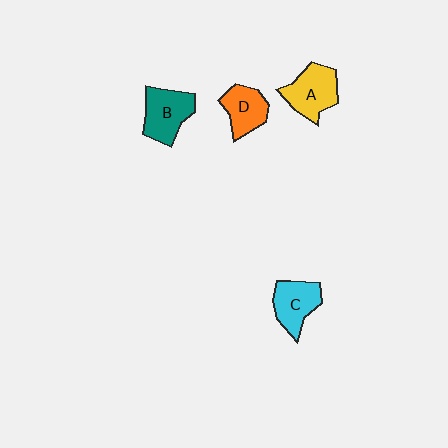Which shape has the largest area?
Shape A (yellow).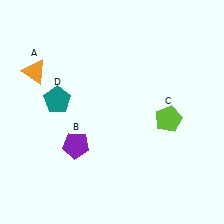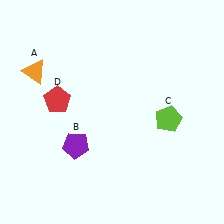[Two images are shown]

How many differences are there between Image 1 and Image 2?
There is 1 difference between the two images.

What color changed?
The pentagon (D) changed from teal in Image 1 to red in Image 2.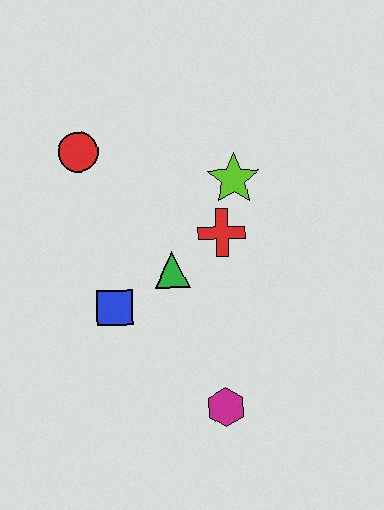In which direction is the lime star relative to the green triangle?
The lime star is above the green triangle.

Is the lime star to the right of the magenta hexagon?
Yes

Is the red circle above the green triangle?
Yes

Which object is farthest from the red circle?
The magenta hexagon is farthest from the red circle.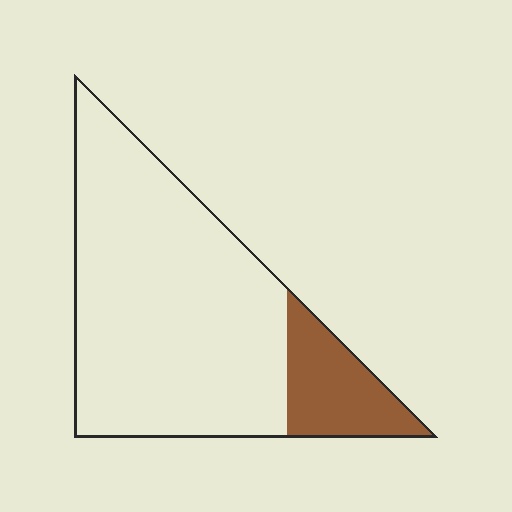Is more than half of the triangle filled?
No.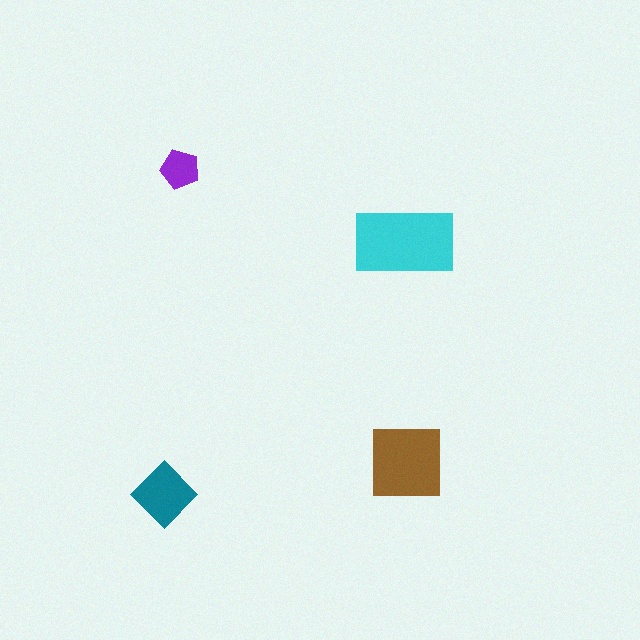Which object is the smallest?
The purple pentagon.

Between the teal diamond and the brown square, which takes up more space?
The brown square.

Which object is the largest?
The cyan rectangle.